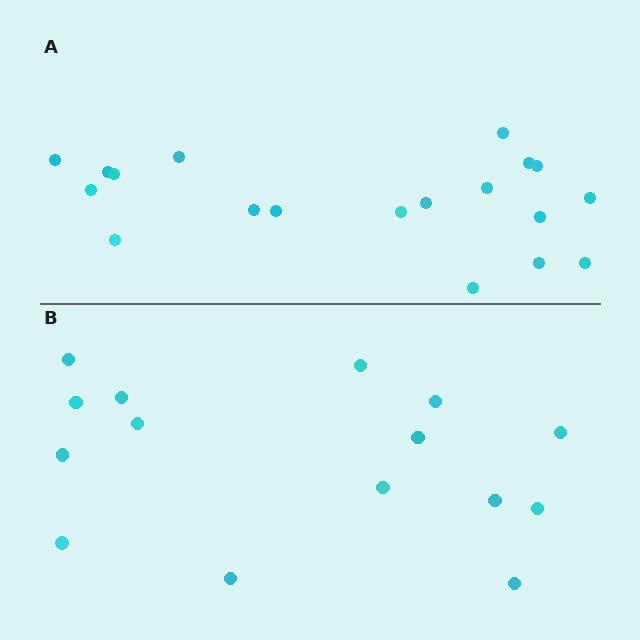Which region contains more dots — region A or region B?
Region A (the top region) has more dots.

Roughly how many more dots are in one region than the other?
Region A has about 4 more dots than region B.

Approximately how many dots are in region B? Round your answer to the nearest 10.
About 20 dots. (The exact count is 15, which rounds to 20.)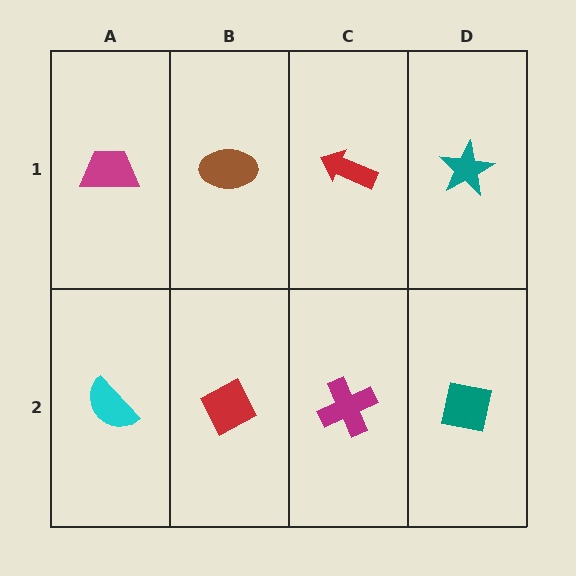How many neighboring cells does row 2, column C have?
3.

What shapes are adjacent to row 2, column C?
A red arrow (row 1, column C), a red diamond (row 2, column B), a teal square (row 2, column D).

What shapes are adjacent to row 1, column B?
A red diamond (row 2, column B), a magenta trapezoid (row 1, column A), a red arrow (row 1, column C).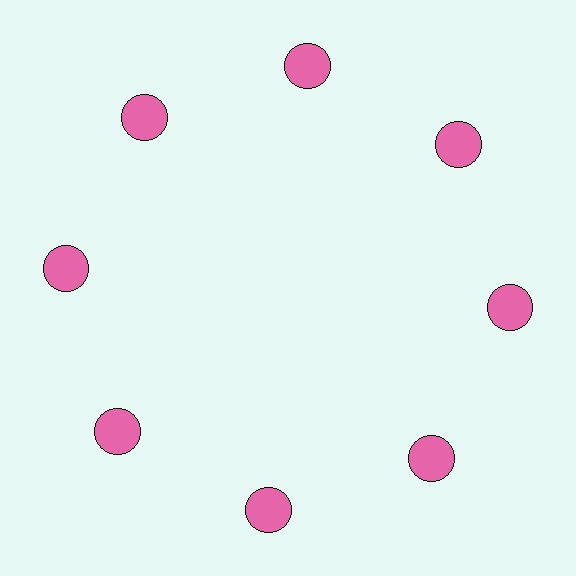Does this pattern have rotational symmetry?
Yes, this pattern has 8-fold rotational symmetry. It looks the same after rotating 45 degrees around the center.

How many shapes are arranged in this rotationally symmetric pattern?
There are 8 shapes, arranged in 8 groups of 1.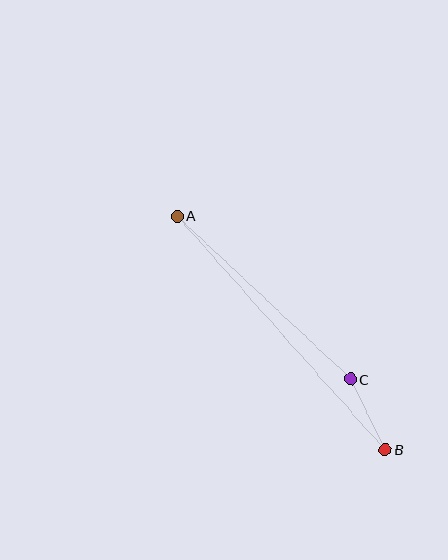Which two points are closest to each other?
Points B and C are closest to each other.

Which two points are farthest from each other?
Points A and B are farthest from each other.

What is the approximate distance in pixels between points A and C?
The distance between A and C is approximately 238 pixels.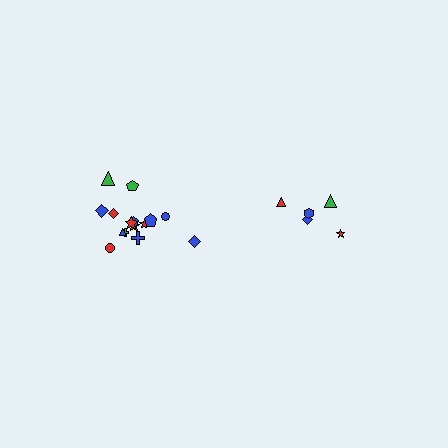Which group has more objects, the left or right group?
The left group.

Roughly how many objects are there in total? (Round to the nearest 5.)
Roughly 20 objects in total.